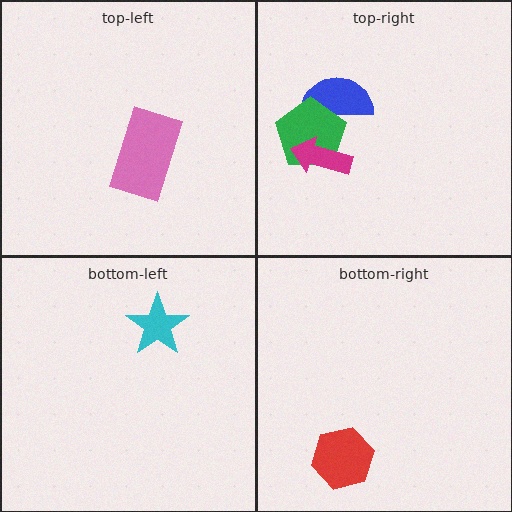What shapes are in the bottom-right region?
The red hexagon.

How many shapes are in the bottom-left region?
1.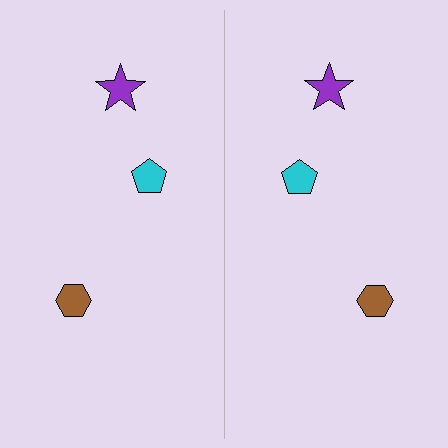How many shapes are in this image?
There are 6 shapes in this image.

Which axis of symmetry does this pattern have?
The pattern has a vertical axis of symmetry running through the center of the image.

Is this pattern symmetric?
Yes, this pattern has bilateral (reflection) symmetry.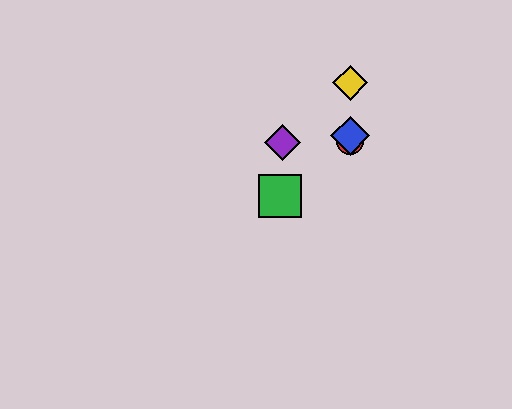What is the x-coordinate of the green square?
The green square is at x≈280.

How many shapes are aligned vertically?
3 shapes (the red circle, the blue diamond, the yellow diamond) are aligned vertically.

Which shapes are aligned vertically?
The red circle, the blue diamond, the yellow diamond are aligned vertically.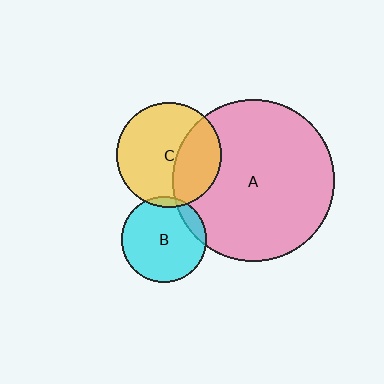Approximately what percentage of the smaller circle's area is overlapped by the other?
Approximately 5%.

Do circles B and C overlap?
Yes.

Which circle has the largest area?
Circle A (pink).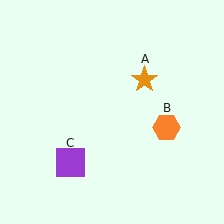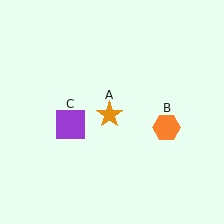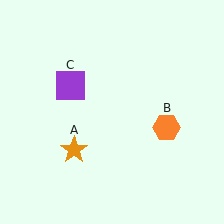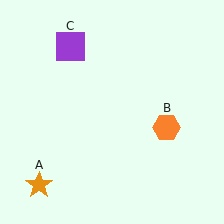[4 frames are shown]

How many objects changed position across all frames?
2 objects changed position: orange star (object A), purple square (object C).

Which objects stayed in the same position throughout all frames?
Orange hexagon (object B) remained stationary.